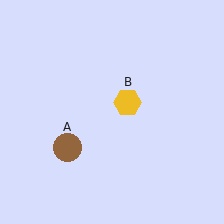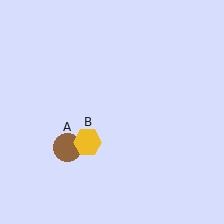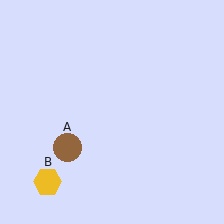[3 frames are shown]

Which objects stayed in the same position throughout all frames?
Brown circle (object A) remained stationary.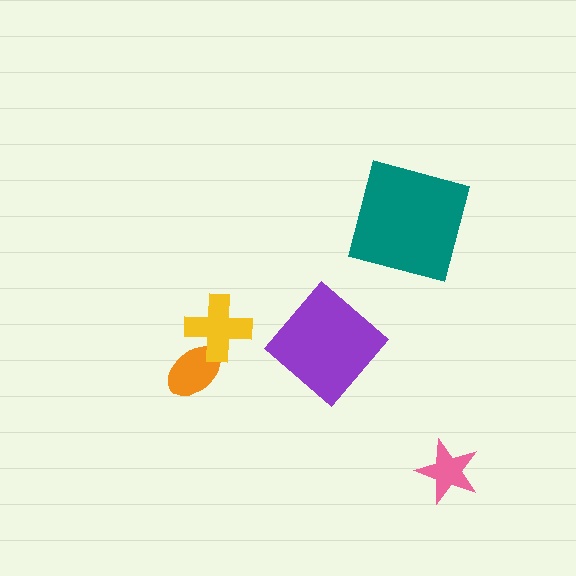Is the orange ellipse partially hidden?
Yes, it is partially covered by another shape.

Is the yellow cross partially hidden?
No, no other shape covers it.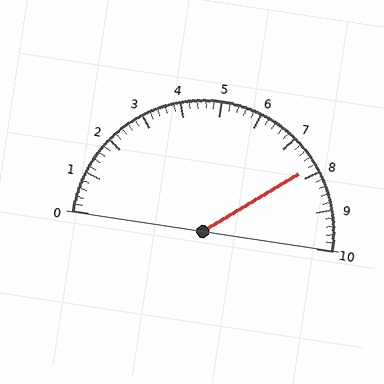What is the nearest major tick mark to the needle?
The nearest major tick mark is 8.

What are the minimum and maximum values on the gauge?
The gauge ranges from 0 to 10.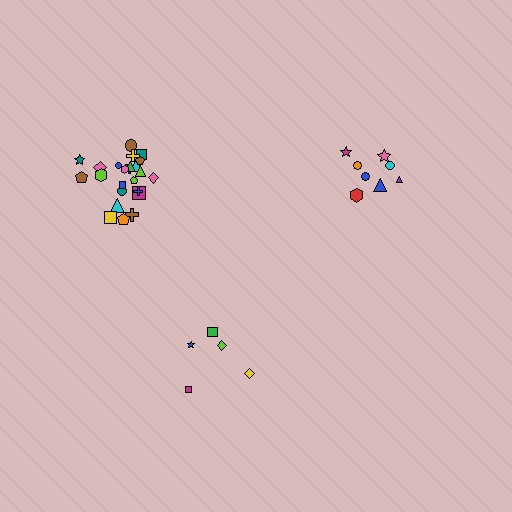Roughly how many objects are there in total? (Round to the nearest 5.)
Roughly 40 objects in total.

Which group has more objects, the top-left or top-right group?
The top-left group.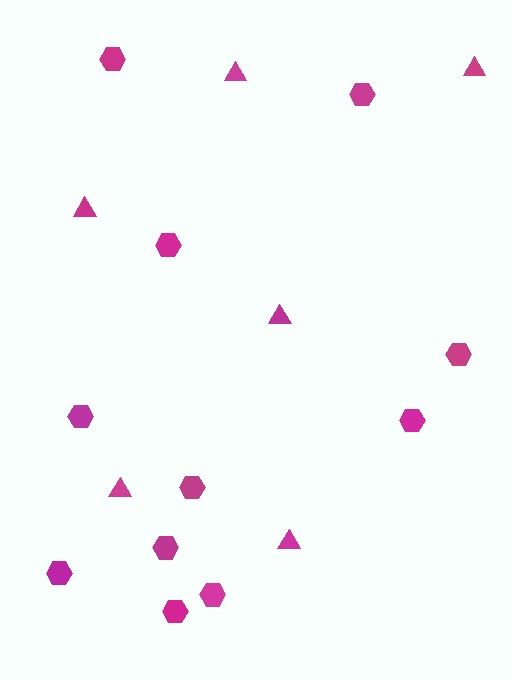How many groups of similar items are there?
There are 2 groups: one group of triangles (6) and one group of hexagons (11).